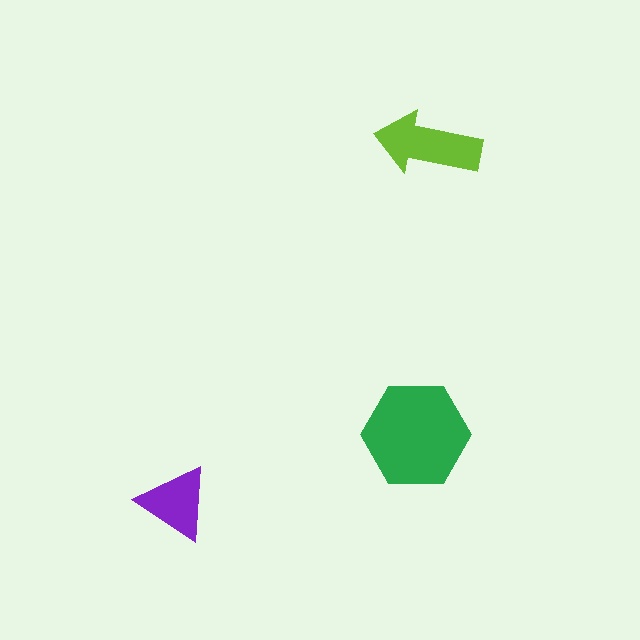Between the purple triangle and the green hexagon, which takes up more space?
The green hexagon.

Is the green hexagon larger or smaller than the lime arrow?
Larger.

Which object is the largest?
The green hexagon.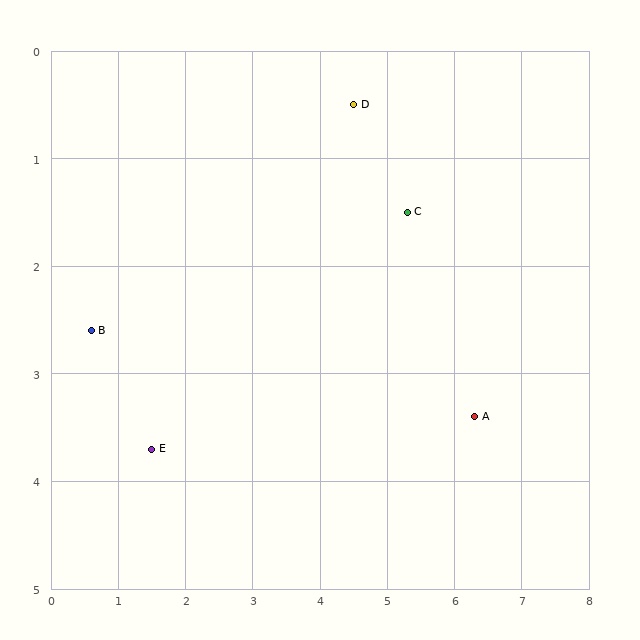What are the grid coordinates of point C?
Point C is at approximately (5.3, 1.5).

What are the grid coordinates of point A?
Point A is at approximately (6.3, 3.4).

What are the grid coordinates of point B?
Point B is at approximately (0.6, 2.6).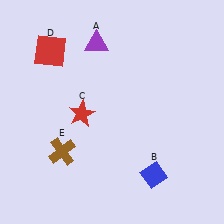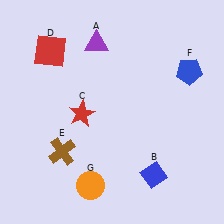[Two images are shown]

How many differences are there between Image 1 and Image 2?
There are 2 differences between the two images.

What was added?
A blue pentagon (F), an orange circle (G) were added in Image 2.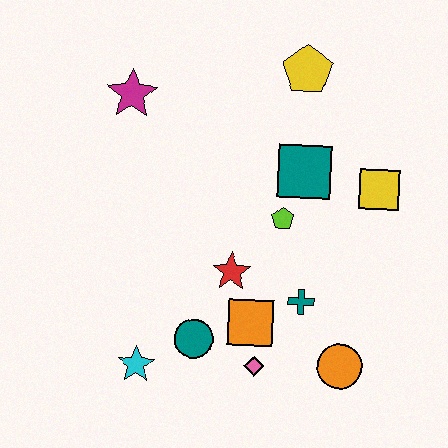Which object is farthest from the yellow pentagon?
The cyan star is farthest from the yellow pentagon.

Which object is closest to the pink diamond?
The orange square is closest to the pink diamond.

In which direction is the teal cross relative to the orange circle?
The teal cross is above the orange circle.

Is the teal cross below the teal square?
Yes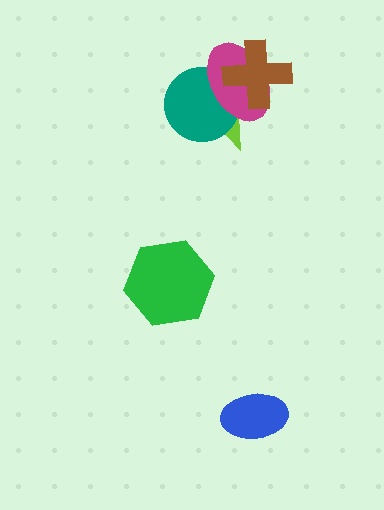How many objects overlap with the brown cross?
3 objects overlap with the brown cross.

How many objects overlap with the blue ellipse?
0 objects overlap with the blue ellipse.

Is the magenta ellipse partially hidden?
Yes, it is partially covered by another shape.